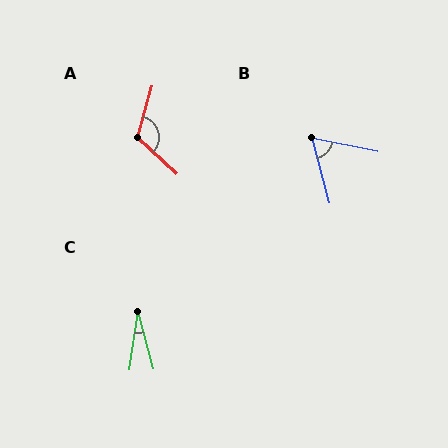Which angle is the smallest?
C, at approximately 23 degrees.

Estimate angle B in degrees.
Approximately 63 degrees.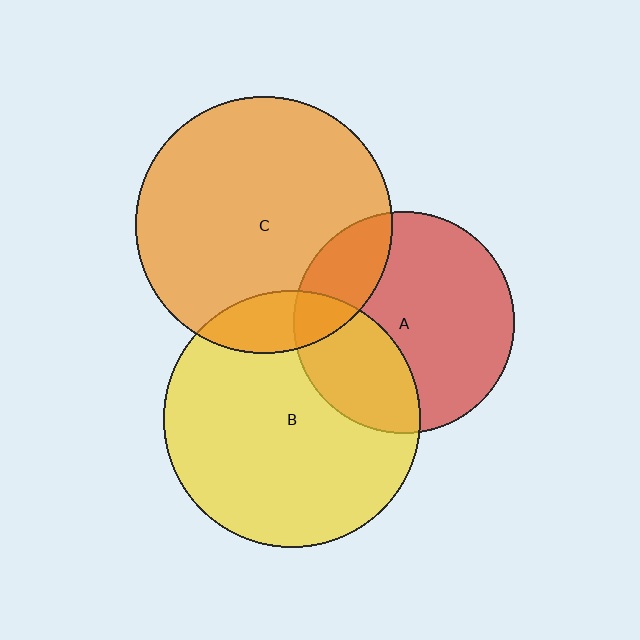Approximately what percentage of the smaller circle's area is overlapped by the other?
Approximately 15%.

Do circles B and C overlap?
Yes.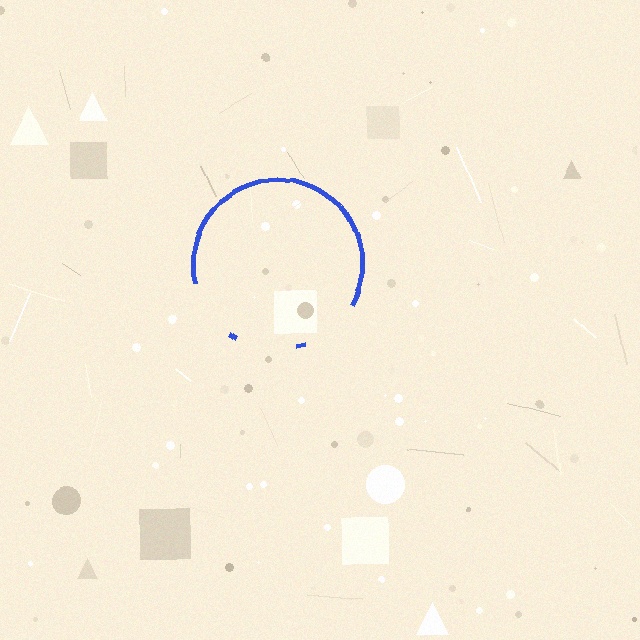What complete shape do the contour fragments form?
The contour fragments form a circle.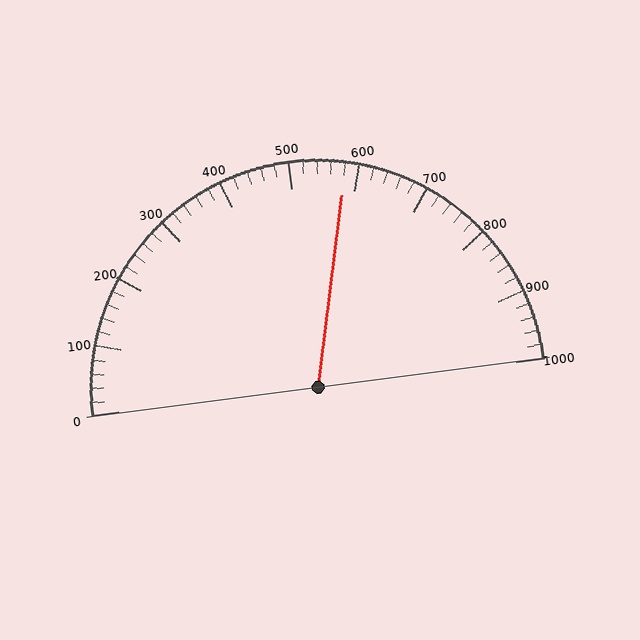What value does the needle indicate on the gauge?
The needle indicates approximately 580.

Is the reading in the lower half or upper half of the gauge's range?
The reading is in the upper half of the range (0 to 1000).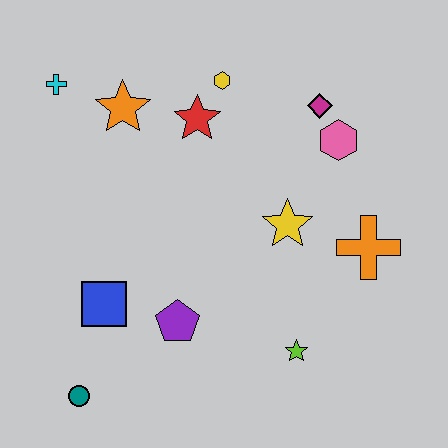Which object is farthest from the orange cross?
The cyan cross is farthest from the orange cross.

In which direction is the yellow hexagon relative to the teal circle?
The yellow hexagon is above the teal circle.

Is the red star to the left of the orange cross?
Yes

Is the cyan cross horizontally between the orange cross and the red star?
No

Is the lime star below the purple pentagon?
Yes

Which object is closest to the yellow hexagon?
The red star is closest to the yellow hexagon.